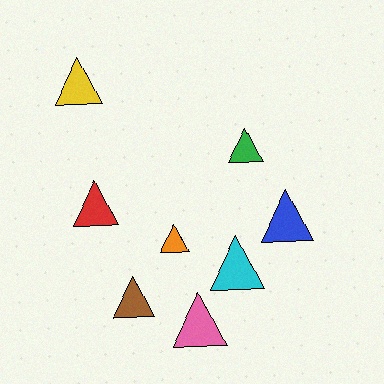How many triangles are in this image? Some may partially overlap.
There are 8 triangles.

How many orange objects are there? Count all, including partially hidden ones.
There is 1 orange object.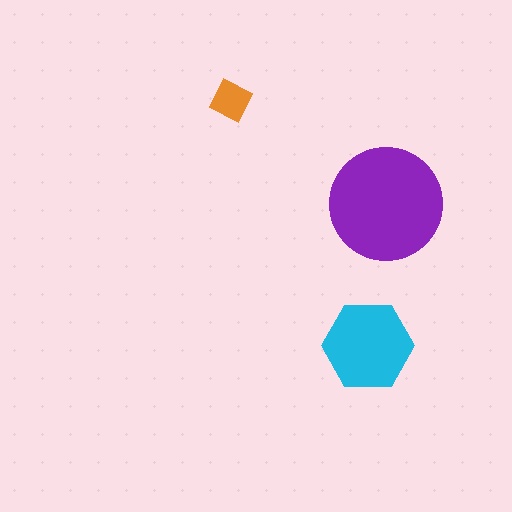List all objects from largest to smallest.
The purple circle, the cyan hexagon, the orange diamond.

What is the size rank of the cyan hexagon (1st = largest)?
2nd.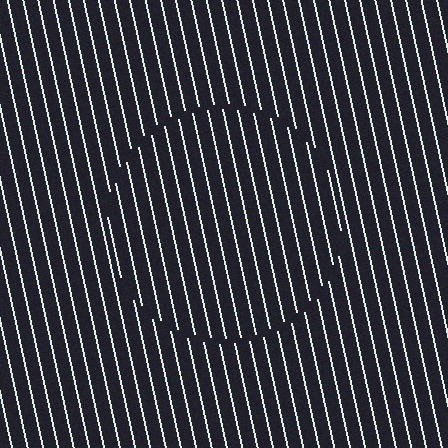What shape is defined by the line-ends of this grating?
An illusory circle. The interior of the shape contains the same grating, shifted by half a period — the contour is defined by the phase discontinuity where line-ends from the inner and outer gratings abut.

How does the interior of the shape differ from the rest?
The interior of the shape contains the same grating, shifted by half a period — the contour is defined by the phase discontinuity where line-ends from the inner and outer gratings abut.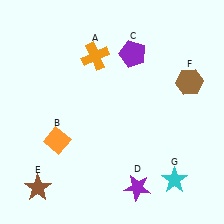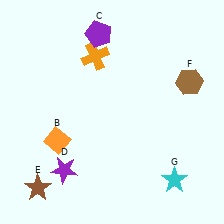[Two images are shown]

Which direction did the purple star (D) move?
The purple star (D) moved left.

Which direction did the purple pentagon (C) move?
The purple pentagon (C) moved left.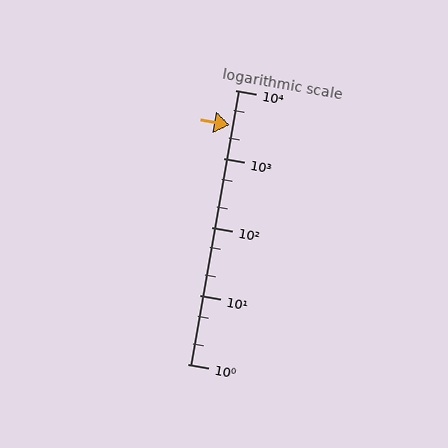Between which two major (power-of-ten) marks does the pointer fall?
The pointer is between 1000 and 10000.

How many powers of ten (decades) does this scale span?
The scale spans 4 decades, from 1 to 10000.